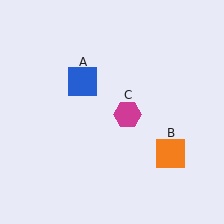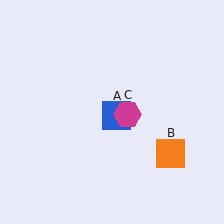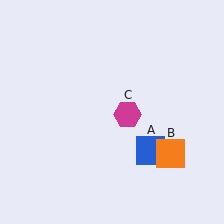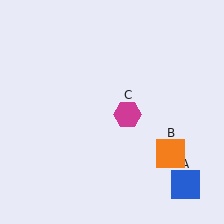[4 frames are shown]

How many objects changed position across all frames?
1 object changed position: blue square (object A).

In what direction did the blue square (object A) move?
The blue square (object A) moved down and to the right.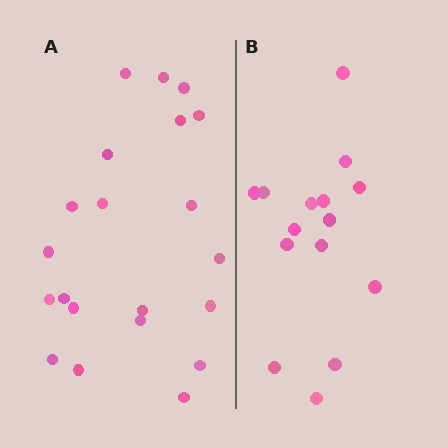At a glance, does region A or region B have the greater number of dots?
Region A (the left region) has more dots.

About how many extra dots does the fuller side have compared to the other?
Region A has about 6 more dots than region B.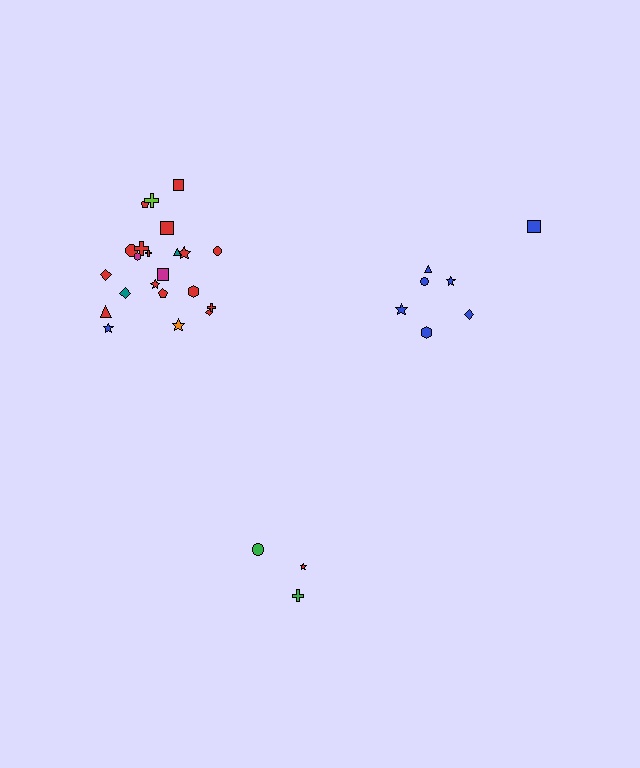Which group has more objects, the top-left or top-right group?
The top-left group.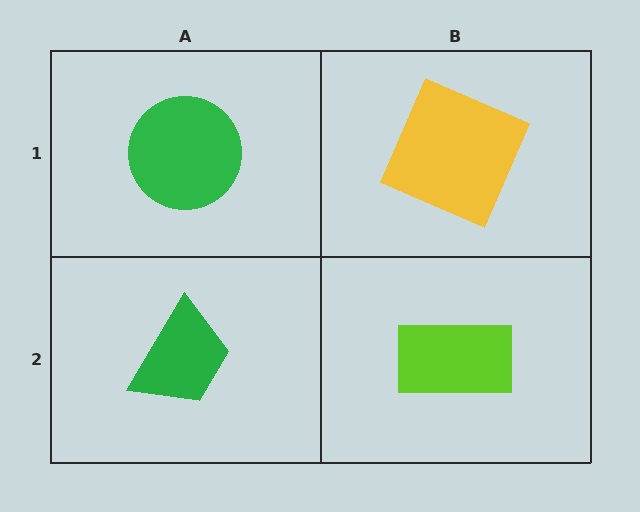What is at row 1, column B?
A yellow square.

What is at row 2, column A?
A green trapezoid.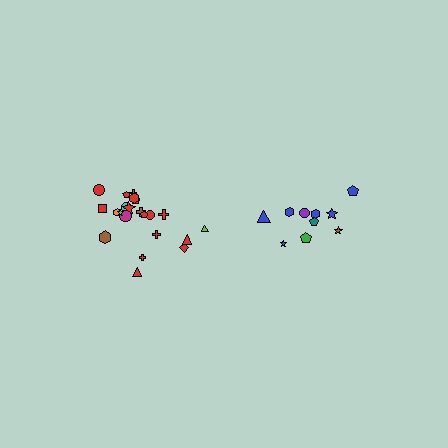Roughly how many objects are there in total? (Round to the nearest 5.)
Roughly 30 objects in total.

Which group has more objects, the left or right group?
The left group.